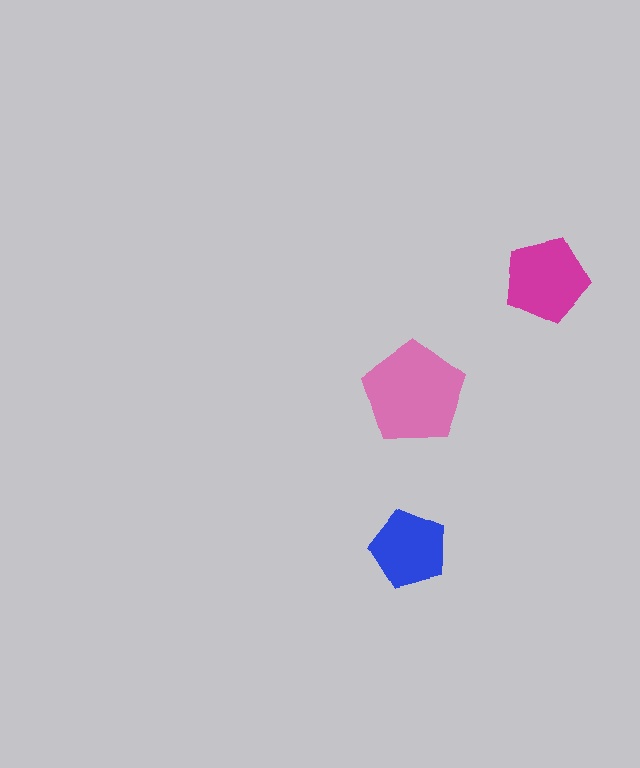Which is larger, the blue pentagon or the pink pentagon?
The pink one.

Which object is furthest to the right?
The magenta pentagon is rightmost.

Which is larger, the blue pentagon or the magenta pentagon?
The magenta one.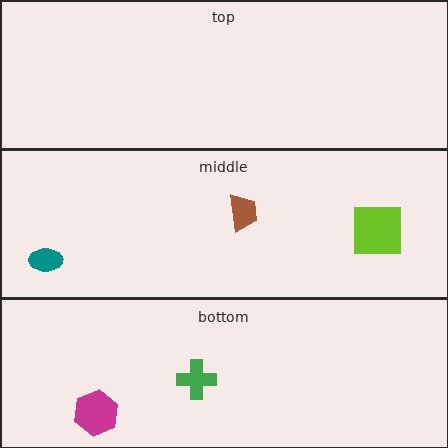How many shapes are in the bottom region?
2.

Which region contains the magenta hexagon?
The bottom region.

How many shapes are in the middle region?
3.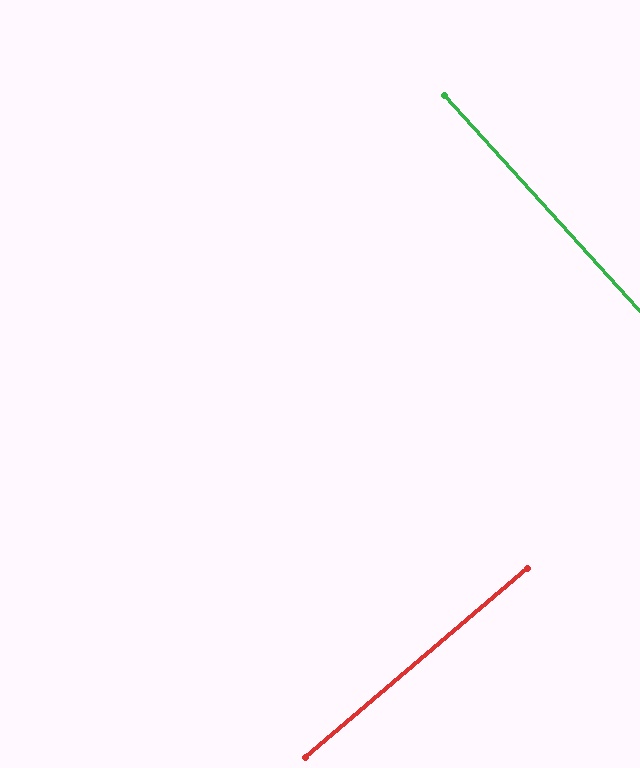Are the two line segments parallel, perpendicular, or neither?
Perpendicular — they meet at approximately 88°.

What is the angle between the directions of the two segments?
Approximately 88 degrees.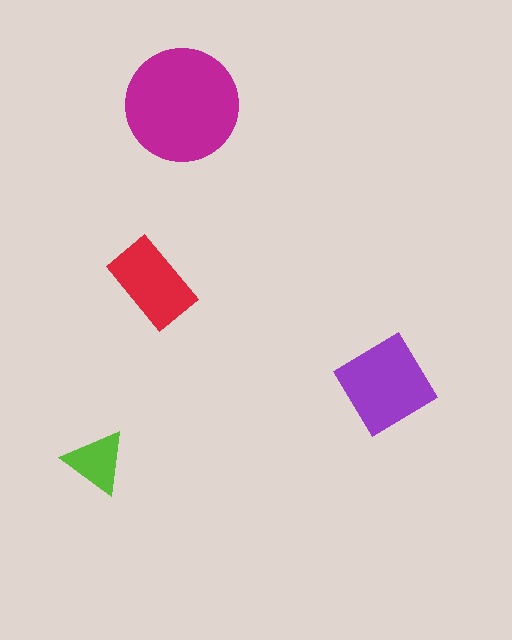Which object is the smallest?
The lime triangle.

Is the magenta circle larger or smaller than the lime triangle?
Larger.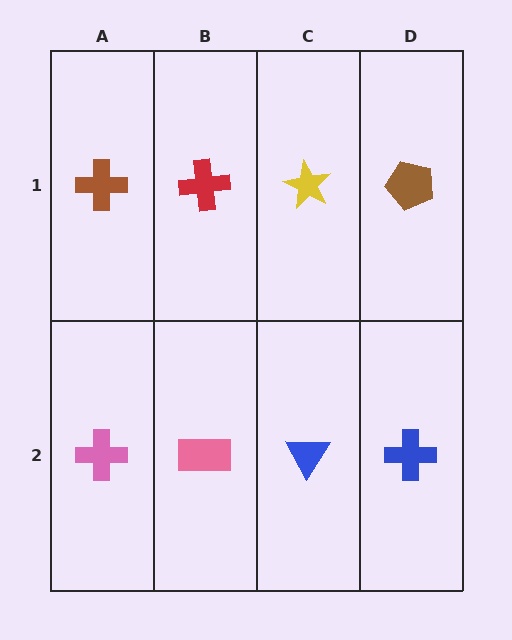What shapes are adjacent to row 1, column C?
A blue triangle (row 2, column C), a red cross (row 1, column B), a brown pentagon (row 1, column D).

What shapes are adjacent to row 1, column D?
A blue cross (row 2, column D), a yellow star (row 1, column C).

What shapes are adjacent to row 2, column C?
A yellow star (row 1, column C), a pink rectangle (row 2, column B), a blue cross (row 2, column D).